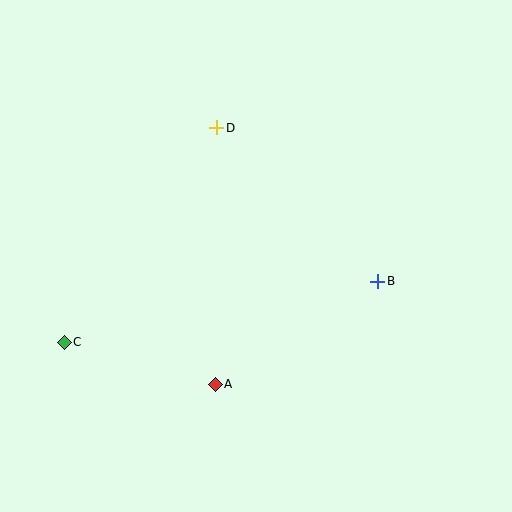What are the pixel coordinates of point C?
Point C is at (64, 342).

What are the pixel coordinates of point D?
Point D is at (217, 128).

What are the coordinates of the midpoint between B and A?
The midpoint between B and A is at (297, 333).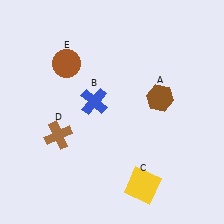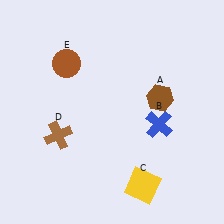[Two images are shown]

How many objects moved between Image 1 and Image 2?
1 object moved between the two images.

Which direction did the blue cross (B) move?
The blue cross (B) moved right.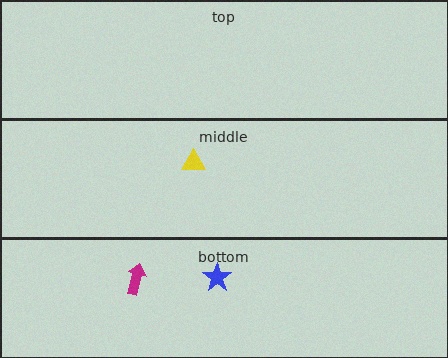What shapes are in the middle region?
The yellow triangle.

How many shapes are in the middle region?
1.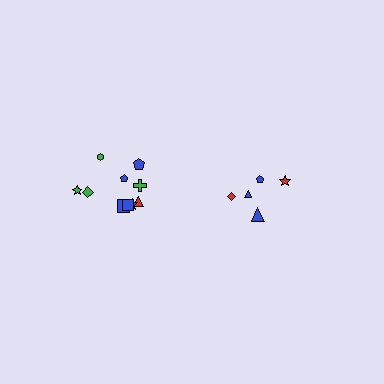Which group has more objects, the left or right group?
The left group.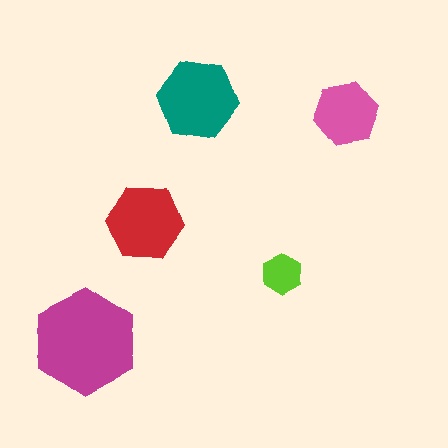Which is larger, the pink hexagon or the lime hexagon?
The pink one.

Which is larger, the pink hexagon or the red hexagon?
The red one.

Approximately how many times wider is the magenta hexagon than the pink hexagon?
About 1.5 times wider.